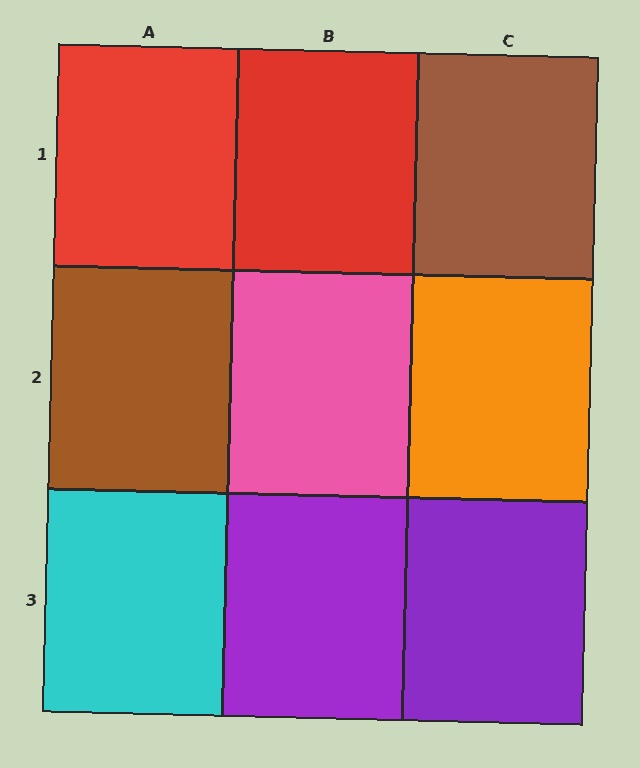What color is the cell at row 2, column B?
Pink.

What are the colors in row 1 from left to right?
Red, red, brown.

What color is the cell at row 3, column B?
Purple.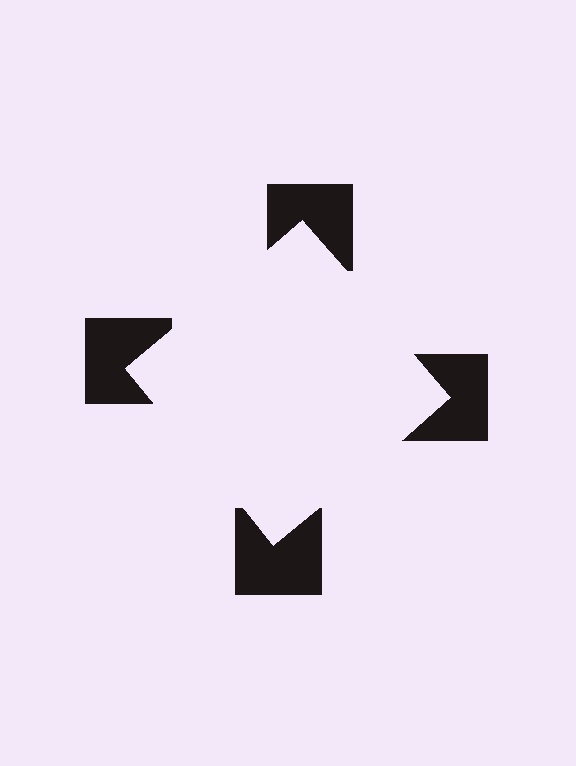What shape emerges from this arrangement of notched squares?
An illusory square — its edges are inferred from the aligned wedge cuts in the notched squares, not physically drawn.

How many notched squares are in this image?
There are 4 — one at each vertex of the illusory square.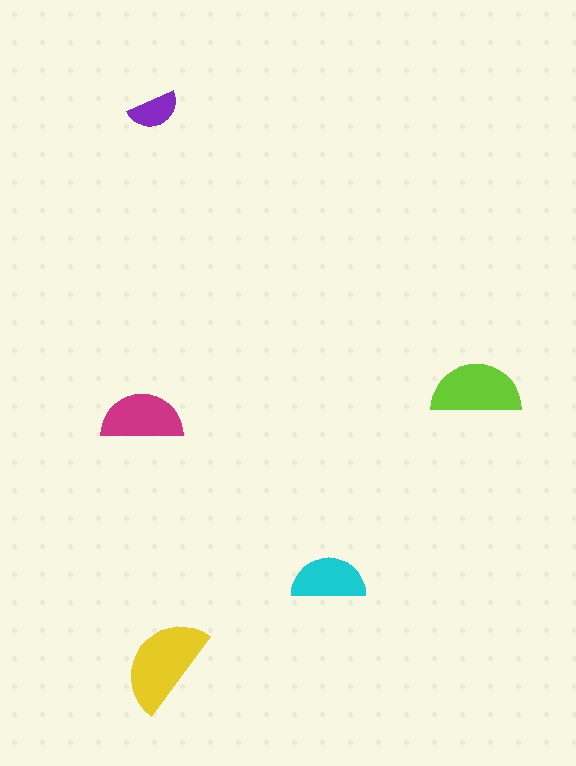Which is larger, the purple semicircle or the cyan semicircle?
The cyan one.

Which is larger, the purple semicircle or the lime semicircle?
The lime one.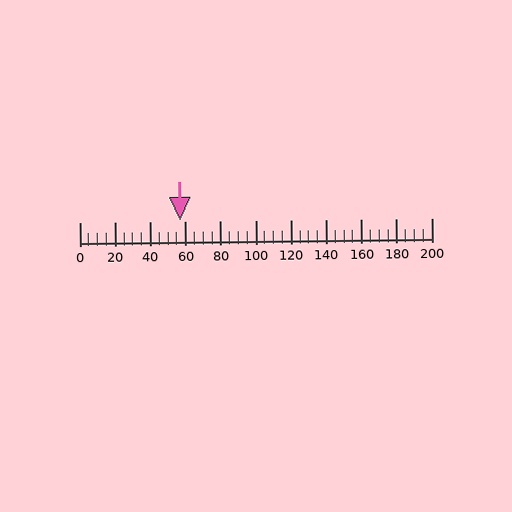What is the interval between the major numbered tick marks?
The major tick marks are spaced 20 units apart.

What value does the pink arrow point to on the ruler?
The pink arrow points to approximately 57.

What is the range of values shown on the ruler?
The ruler shows values from 0 to 200.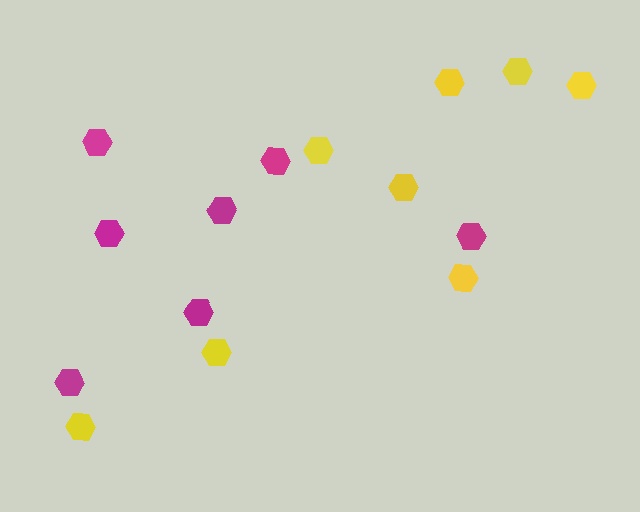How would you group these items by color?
There are 2 groups: one group of magenta hexagons (7) and one group of yellow hexagons (8).